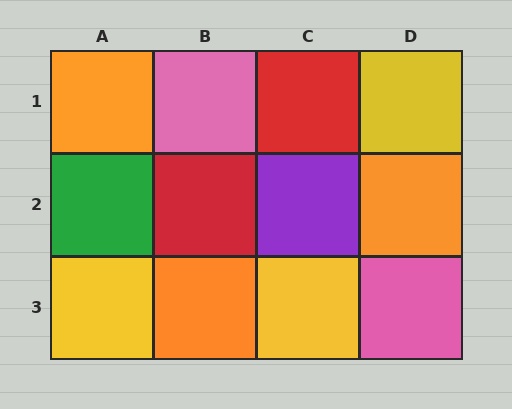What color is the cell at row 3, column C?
Yellow.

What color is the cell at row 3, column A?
Yellow.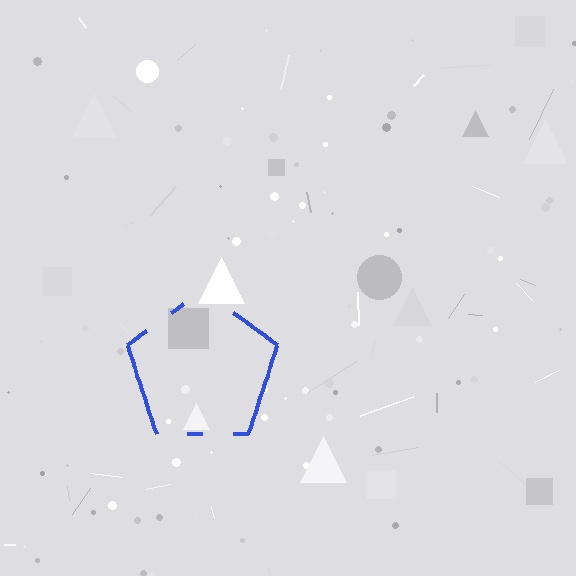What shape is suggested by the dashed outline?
The dashed outline suggests a pentagon.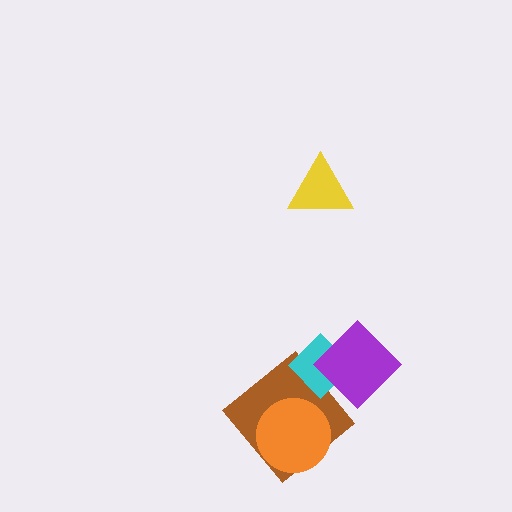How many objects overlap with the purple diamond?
1 object overlaps with the purple diamond.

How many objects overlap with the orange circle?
1 object overlaps with the orange circle.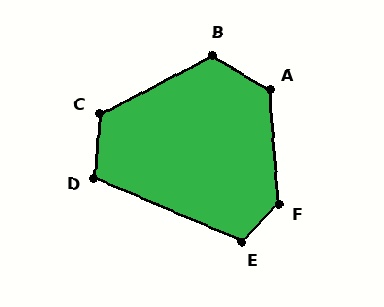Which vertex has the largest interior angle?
F, at approximately 130 degrees.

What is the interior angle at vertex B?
Approximately 121 degrees (obtuse).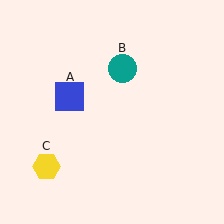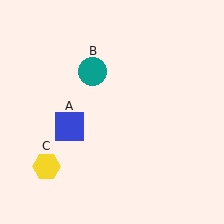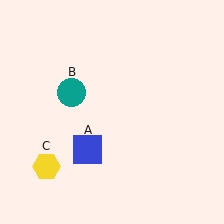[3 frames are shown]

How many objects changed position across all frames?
2 objects changed position: blue square (object A), teal circle (object B).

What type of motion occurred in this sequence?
The blue square (object A), teal circle (object B) rotated counterclockwise around the center of the scene.